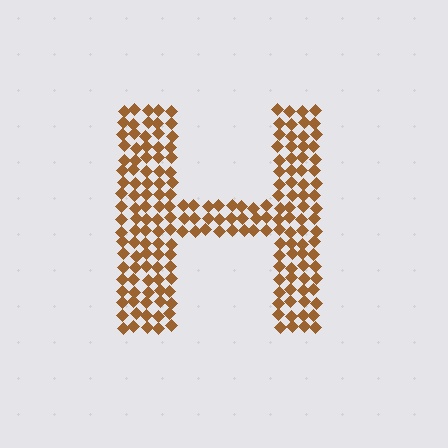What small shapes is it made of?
It is made of small diamonds.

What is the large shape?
The large shape is the letter H.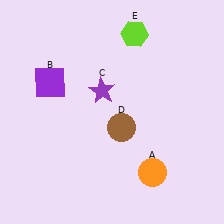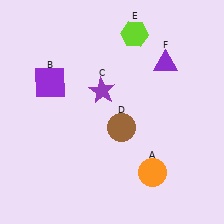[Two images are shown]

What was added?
A purple triangle (F) was added in Image 2.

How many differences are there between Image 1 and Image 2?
There is 1 difference between the two images.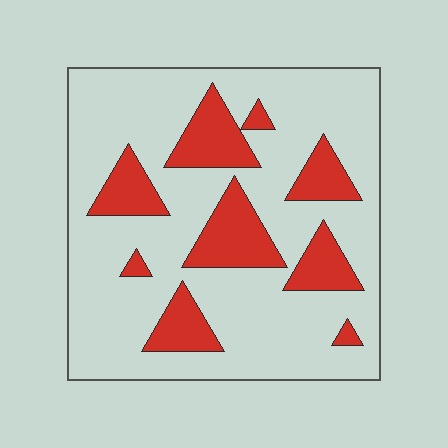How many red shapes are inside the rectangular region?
9.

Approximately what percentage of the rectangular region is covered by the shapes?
Approximately 25%.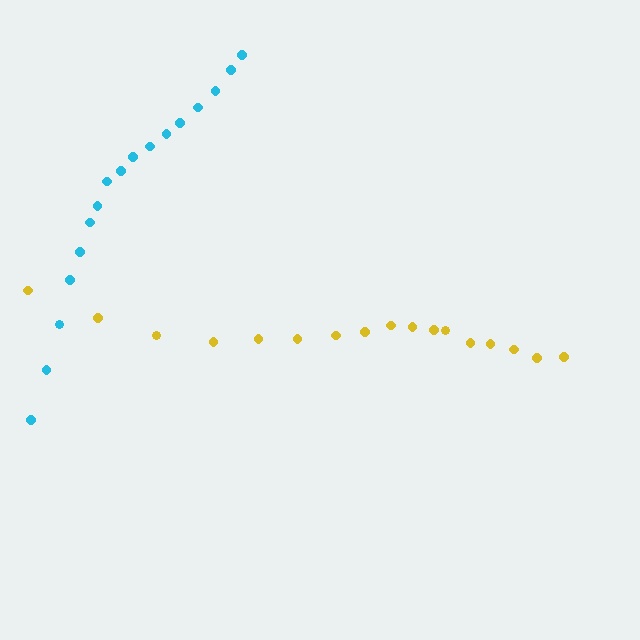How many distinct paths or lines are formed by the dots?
There are 2 distinct paths.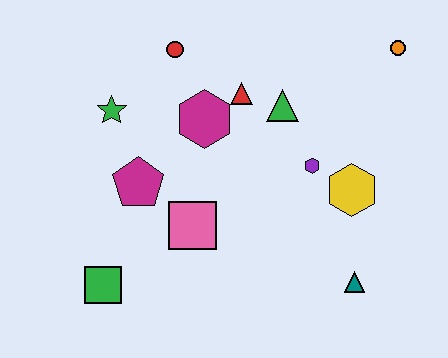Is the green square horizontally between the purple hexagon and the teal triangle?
No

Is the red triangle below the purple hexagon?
No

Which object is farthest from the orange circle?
The green square is farthest from the orange circle.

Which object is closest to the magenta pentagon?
The pink square is closest to the magenta pentagon.